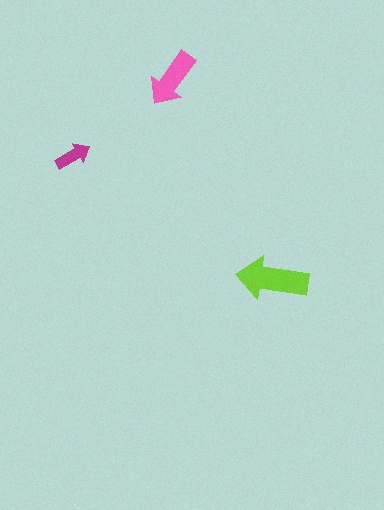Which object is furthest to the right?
The lime arrow is rightmost.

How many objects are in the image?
There are 3 objects in the image.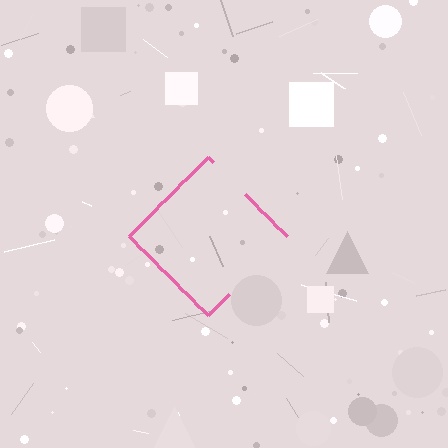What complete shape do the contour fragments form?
The contour fragments form a diamond.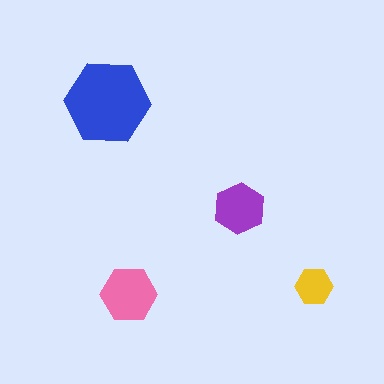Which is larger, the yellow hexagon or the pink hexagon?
The pink one.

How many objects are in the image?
There are 4 objects in the image.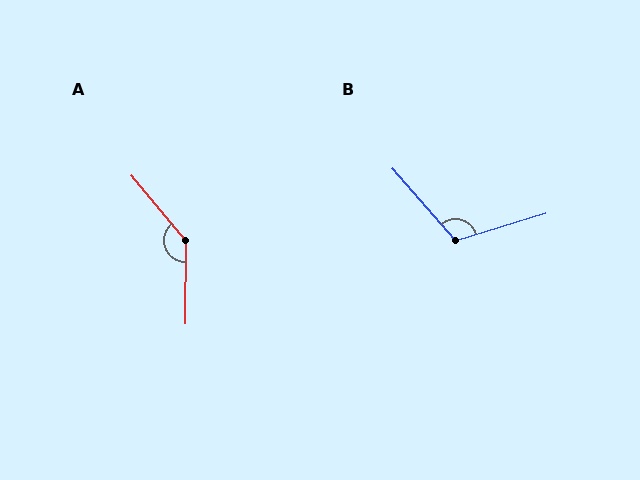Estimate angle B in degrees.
Approximately 114 degrees.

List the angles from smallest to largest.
B (114°), A (140°).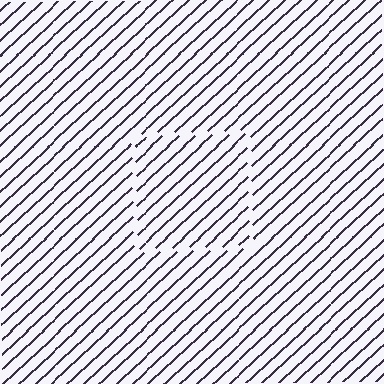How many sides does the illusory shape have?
4 sides — the line-ends trace a square.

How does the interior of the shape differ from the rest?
The interior of the shape contains the same grating, shifted by half a period — the contour is defined by the phase discontinuity where line-ends from the inner and outer gratings abut.